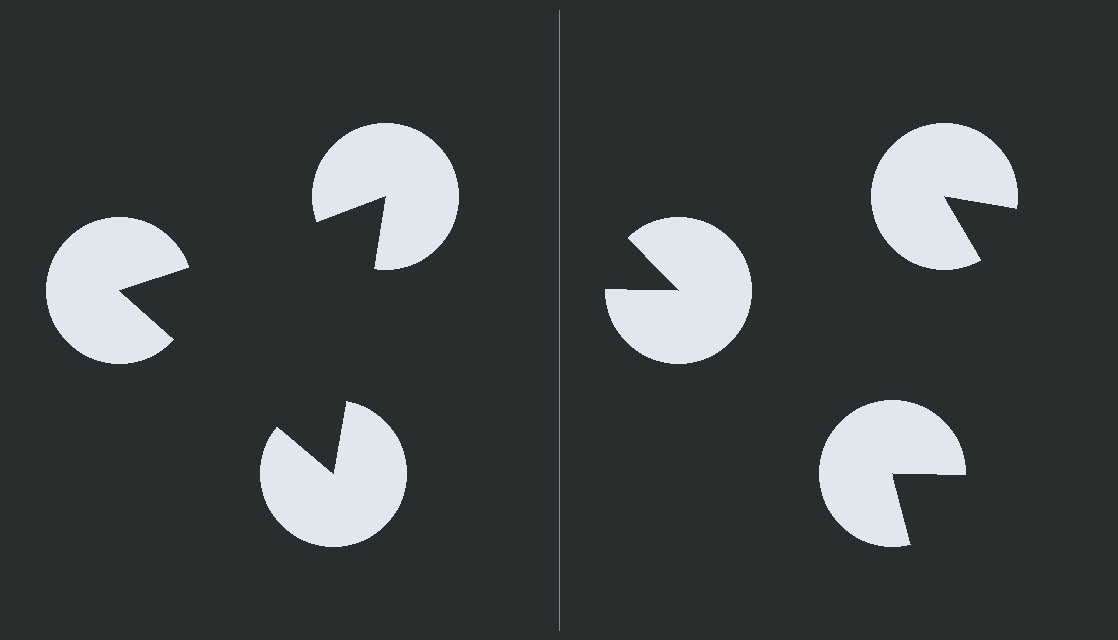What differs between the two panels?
The pac-man discs are positioned identically on both sides; only the wedge orientations differ. On the left they align to a triangle; on the right they are misaligned.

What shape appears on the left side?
An illusory triangle.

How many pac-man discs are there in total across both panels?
6 — 3 on each side.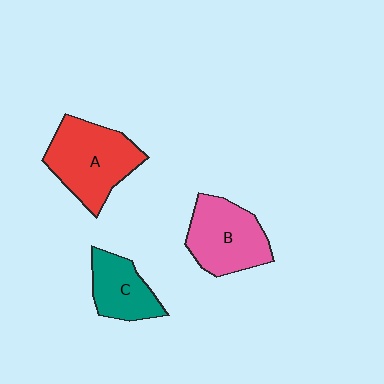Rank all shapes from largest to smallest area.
From largest to smallest: A (red), B (pink), C (teal).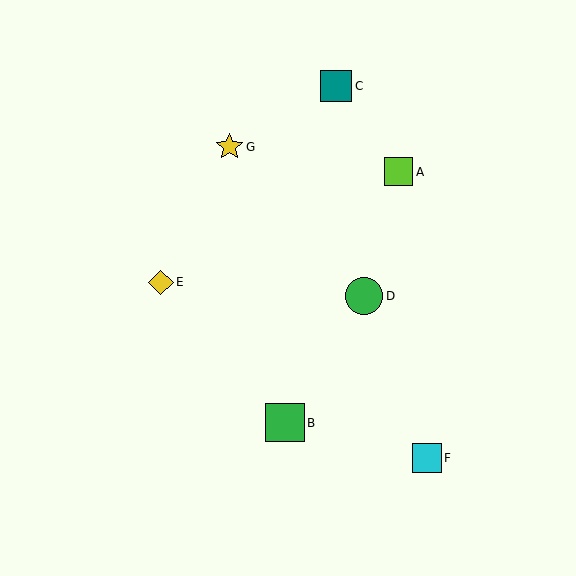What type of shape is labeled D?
Shape D is a green circle.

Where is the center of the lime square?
The center of the lime square is at (399, 172).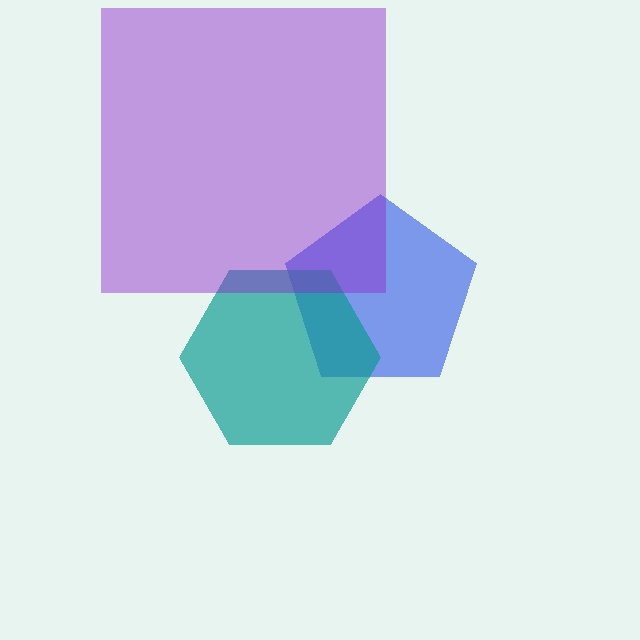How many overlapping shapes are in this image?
There are 3 overlapping shapes in the image.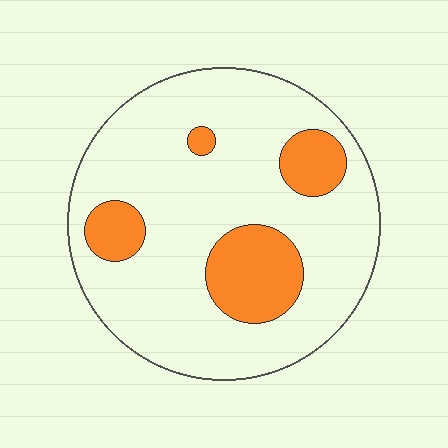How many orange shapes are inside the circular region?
4.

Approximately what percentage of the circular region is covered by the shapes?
Approximately 20%.